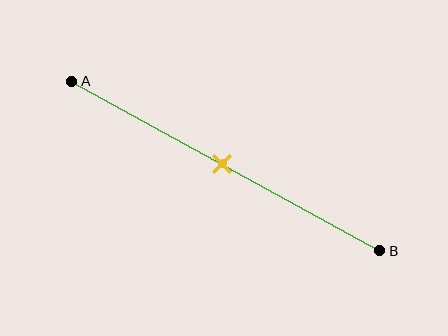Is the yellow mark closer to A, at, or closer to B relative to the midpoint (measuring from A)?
The yellow mark is approximately at the midpoint of segment AB.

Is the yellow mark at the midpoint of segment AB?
Yes, the mark is approximately at the midpoint.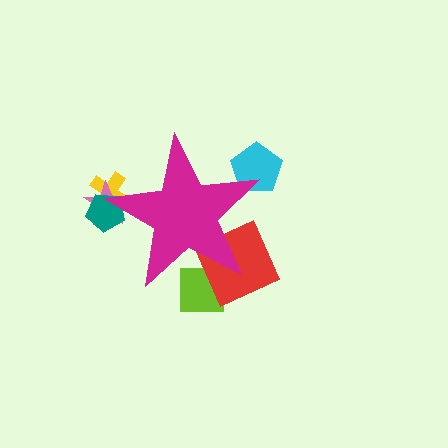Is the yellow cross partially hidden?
Yes, the yellow cross is partially hidden behind the magenta star.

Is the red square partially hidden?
Yes, the red square is partially hidden behind the magenta star.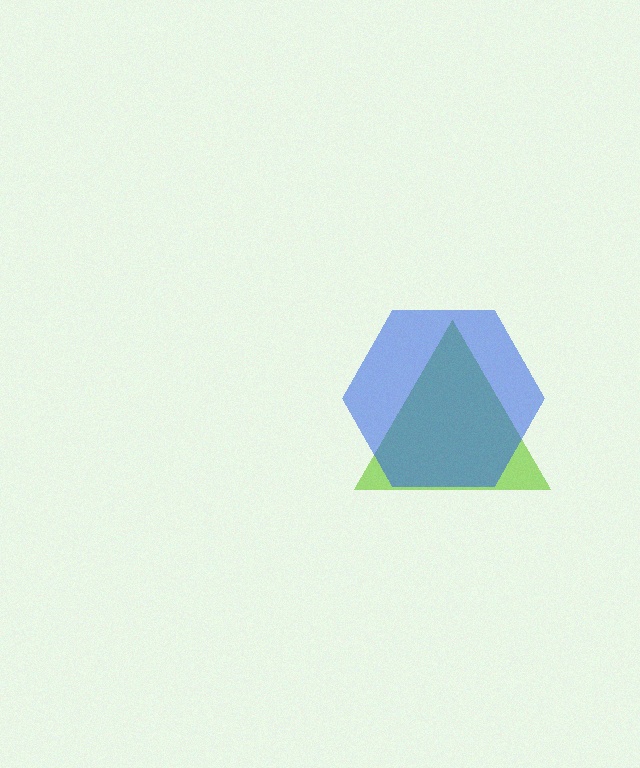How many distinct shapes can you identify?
There are 2 distinct shapes: a lime triangle, a blue hexagon.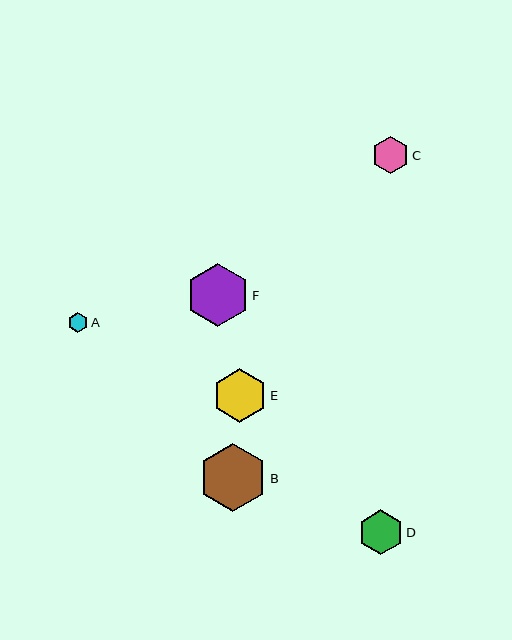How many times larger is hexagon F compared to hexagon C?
Hexagon F is approximately 1.7 times the size of hexagon C.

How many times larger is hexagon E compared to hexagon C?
Hexagon E is approximately 1.5 times the size of hexagon C.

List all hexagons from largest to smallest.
From largest to smallest: B, F, E, D, C, A.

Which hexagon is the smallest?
Hexagon A is the smallest with a size of approximately 20 pixels.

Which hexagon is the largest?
Hexagon B is the largest with a size of approximately 68 pixels.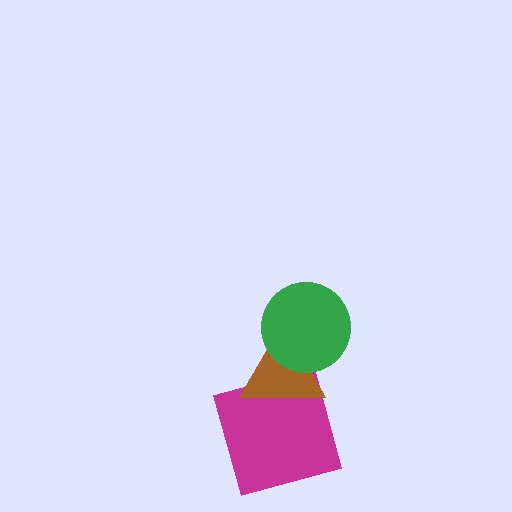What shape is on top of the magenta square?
The brown triangle is on top of the magenta square.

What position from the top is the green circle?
The green circle is 1st from the top.